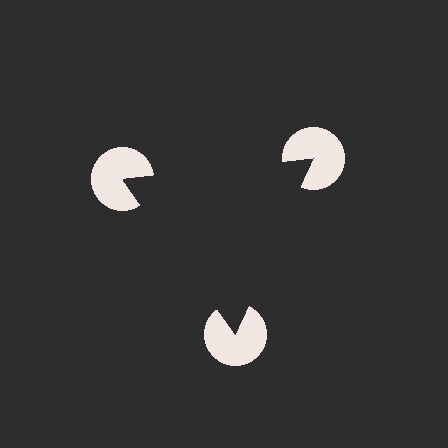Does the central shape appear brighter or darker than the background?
It typically appears slightly darker than the background, even though no actual brightness change is drawn.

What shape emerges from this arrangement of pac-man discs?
An illusory triangle — its edges are inferred from the aligned wedge cuts in the pac-man discs, not physically drawn.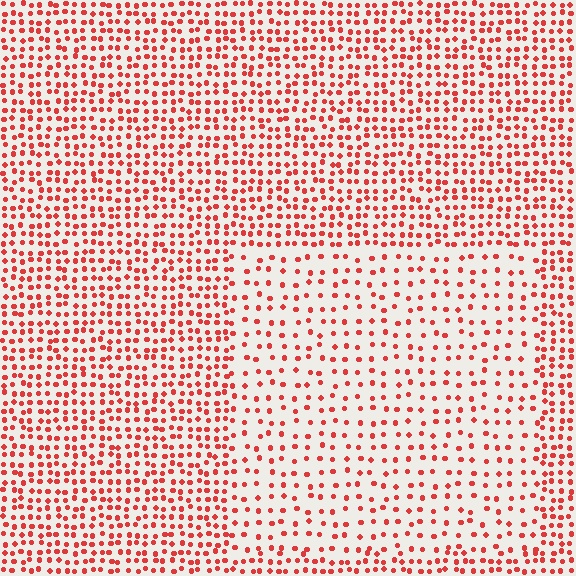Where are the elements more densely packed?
The elements are more densely packed outside the rectangle boundary.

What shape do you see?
I see a rectangle.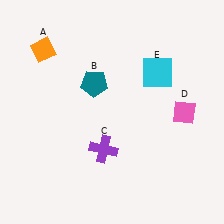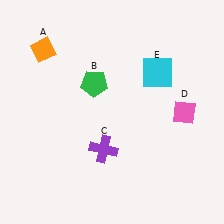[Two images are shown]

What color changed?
The pentagon (B) changed from teal in Image 1 to green in Image 2.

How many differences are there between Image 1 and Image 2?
There is 1 difference between the two images.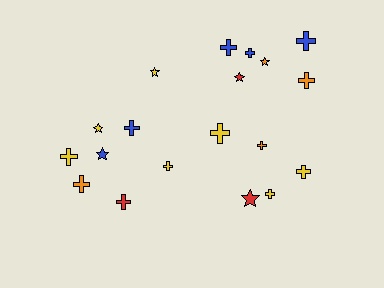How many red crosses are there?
There is 1 red cross.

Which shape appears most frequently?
Cross, with 13 objects.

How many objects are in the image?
There are 19 objects.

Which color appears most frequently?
Yellow, with 7 objects.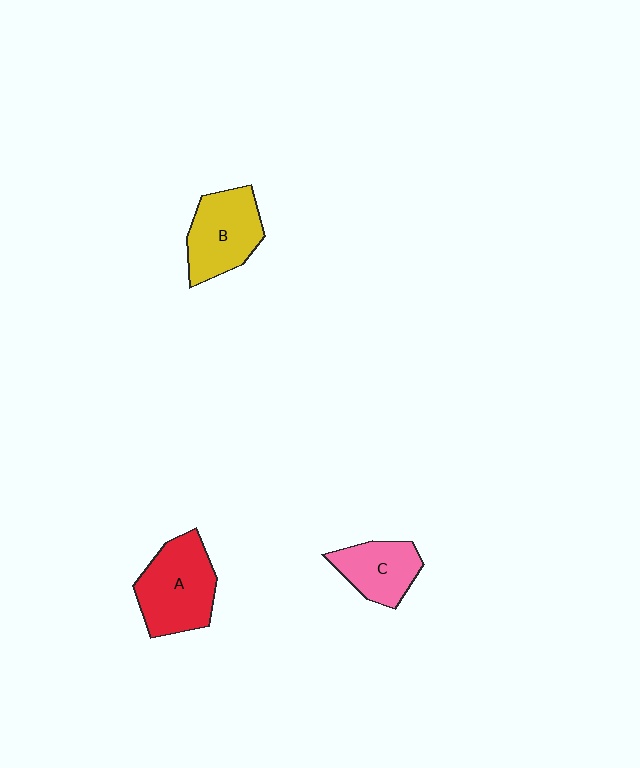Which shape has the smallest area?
Shape C (pink).